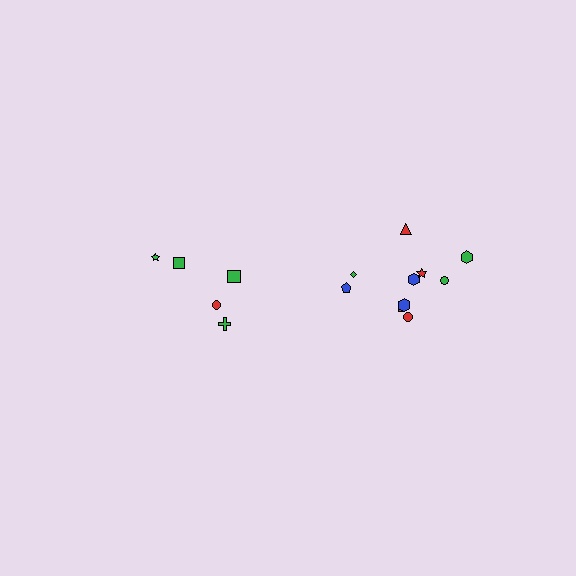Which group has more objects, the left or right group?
The right group.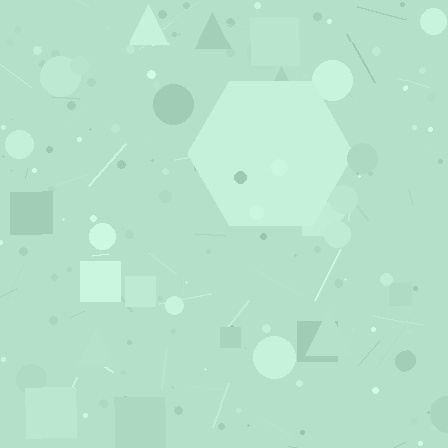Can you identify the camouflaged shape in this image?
The camouflaged shape is a hexagon.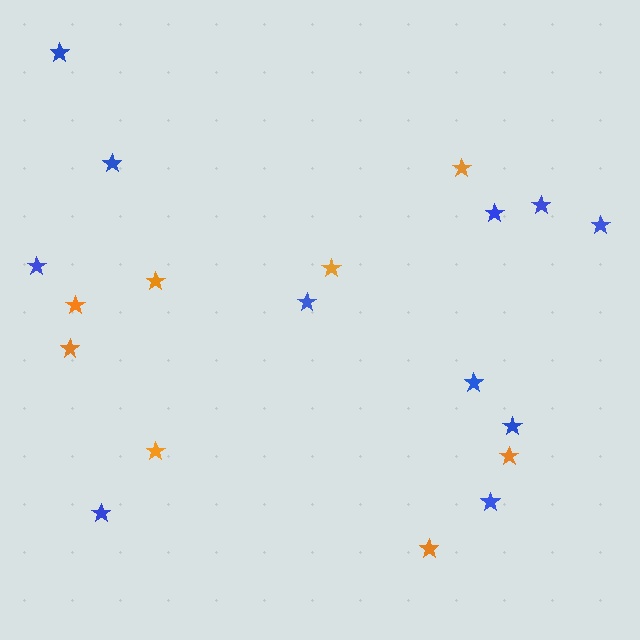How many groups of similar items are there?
There are 2 groups: one group of orange stars (8) and one group of blue stars (11).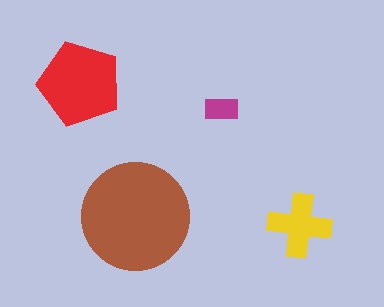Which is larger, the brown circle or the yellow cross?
The brown circle.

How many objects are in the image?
There are 4 objects in the image.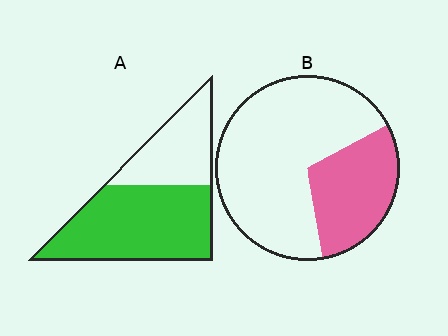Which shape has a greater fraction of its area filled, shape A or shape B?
Shape A.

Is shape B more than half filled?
No.